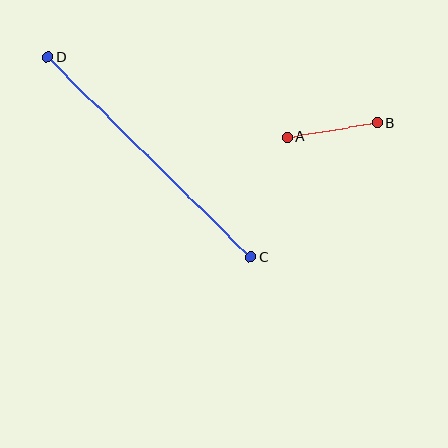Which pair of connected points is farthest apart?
Points C and D are farthest apart.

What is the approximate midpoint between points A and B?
The midpoint is at approximately (332, 130) pixels.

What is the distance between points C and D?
The distance is approximately 285 pixels.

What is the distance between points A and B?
The distance is approximately 91 pixels.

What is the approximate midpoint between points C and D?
The midpoint is at approximately (149, 157) pixels.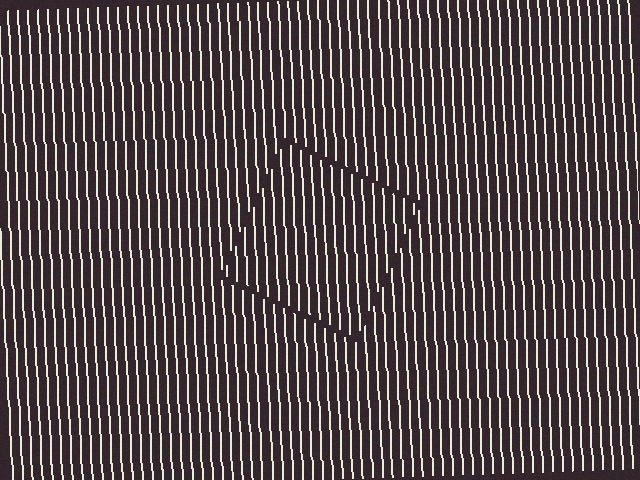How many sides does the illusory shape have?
4 sides — the line-ends trace a square.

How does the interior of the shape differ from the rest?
The interior of the shape contains the same grating, shifted by half a period — the contour is defined by the phase discontinuity where line-ends from the inner and outer gratings abut.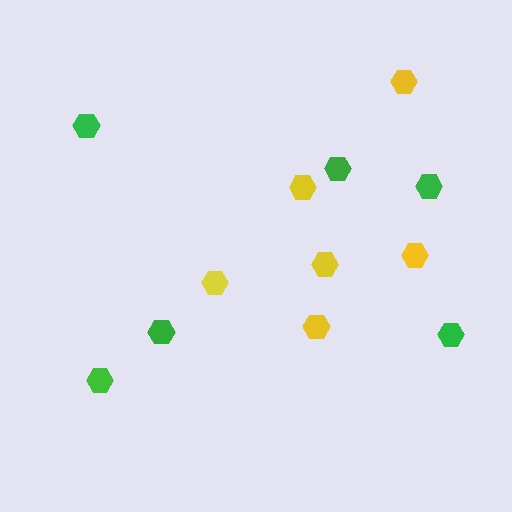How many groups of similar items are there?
There are 2 groups: one group of green hexagons (6) and one group of yellow hexagons (6).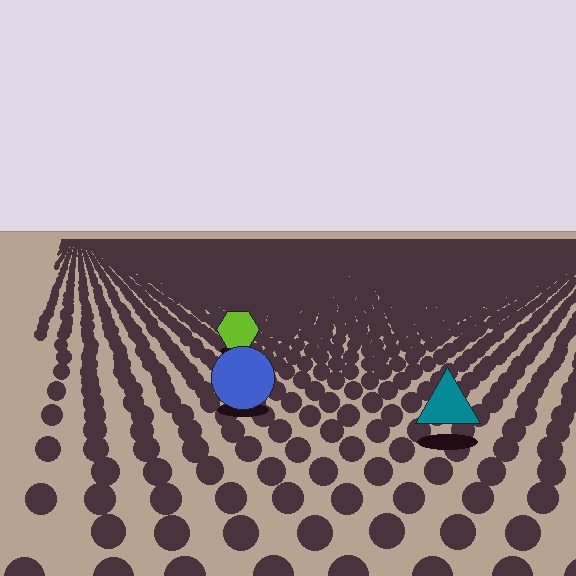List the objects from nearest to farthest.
From nearest to farthest: the teal triangle, the blue circle, the lime hexagon.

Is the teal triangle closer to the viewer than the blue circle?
Yes. The teal triangle is closer — you can tell from the texture gradient: the ground texture is coarser near it.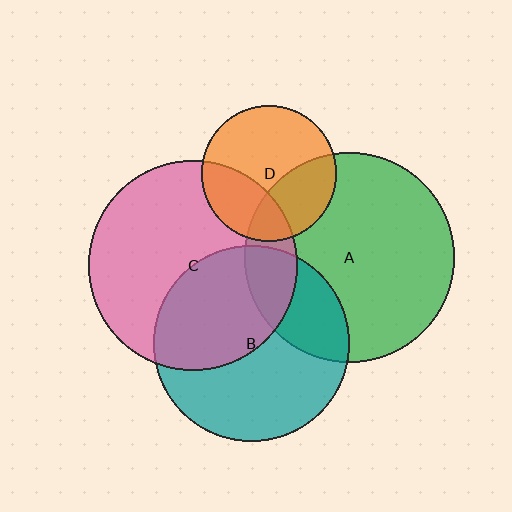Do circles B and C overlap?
Yes.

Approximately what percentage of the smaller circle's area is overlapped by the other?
Approximately 45%.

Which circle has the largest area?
Circle A (green).